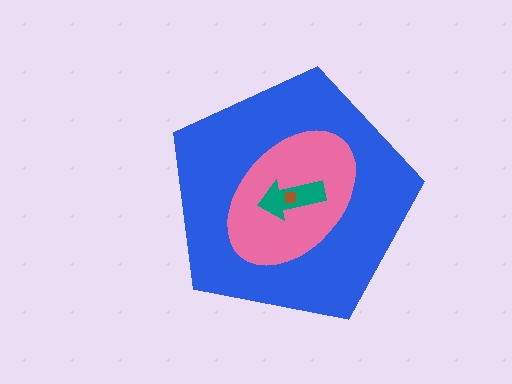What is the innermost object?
The brown square.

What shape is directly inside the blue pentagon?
The pink ellipse.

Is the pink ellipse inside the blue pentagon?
Yes.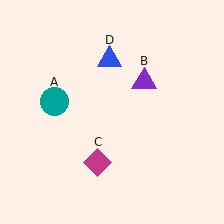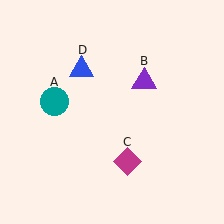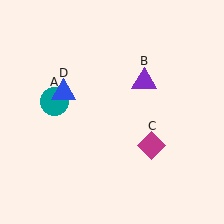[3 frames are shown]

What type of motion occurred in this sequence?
The magenta diamond (object C), blue triangle (object D) rotated counterclockwise around the center of the scene.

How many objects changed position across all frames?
2 objects changed position: magenta diamond (object C), blue triangle (object D).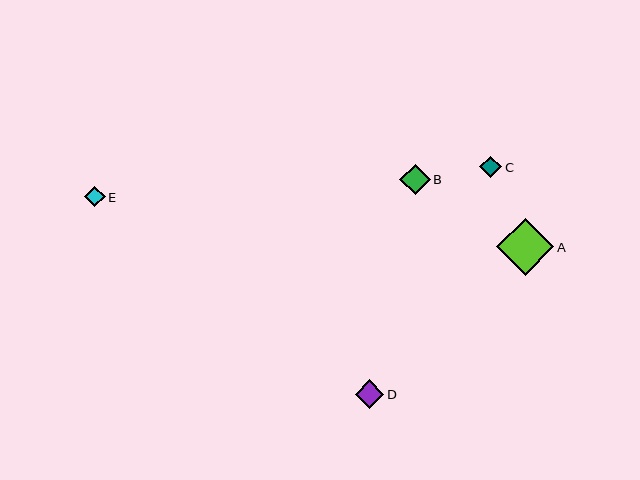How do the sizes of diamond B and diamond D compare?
Diamond B and diamond D are approximately the same size.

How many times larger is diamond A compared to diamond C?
Diamond A is approximately 2.6 times the size of diamond C.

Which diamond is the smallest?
Diamond E is the smallest with a size of approximately 20 pixels.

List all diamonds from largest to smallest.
From largest to smallest: A, B, D, C, E.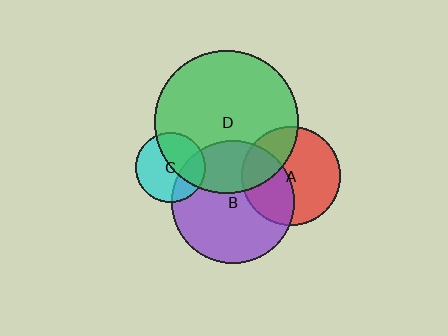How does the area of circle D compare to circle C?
Approximately 4.3 times.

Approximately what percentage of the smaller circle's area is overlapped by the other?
Approximately 35%.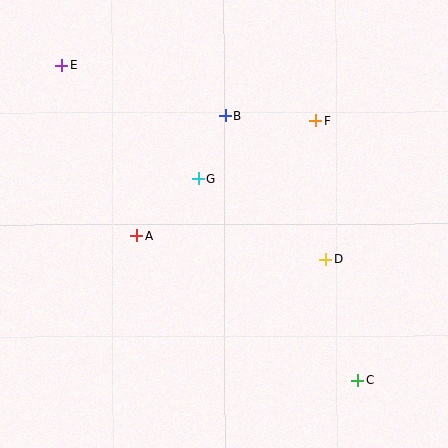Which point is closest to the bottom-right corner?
Point C is closest to the bottom-right corner.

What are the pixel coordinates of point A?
Point A is at (137, 236).